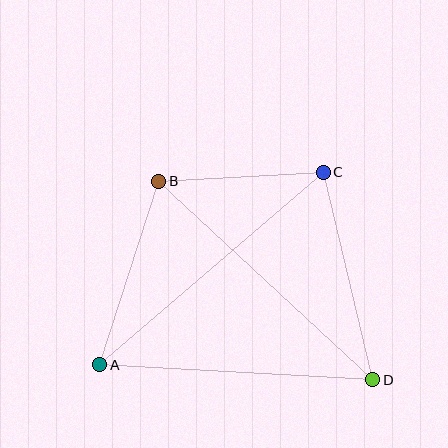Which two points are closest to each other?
Points B and C are closest to each other.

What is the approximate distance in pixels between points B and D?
The distance between B and D is approximately 292 pixels.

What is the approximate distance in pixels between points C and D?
The distance between C and D is approximately 213 pixels.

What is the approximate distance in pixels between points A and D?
The distance between A and D is approximately 273 pixels.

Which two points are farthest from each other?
Points A and C are farthest from each other.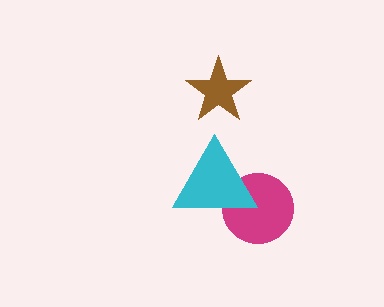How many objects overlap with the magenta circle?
1 object overlaps with the magenta circle.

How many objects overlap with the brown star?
0 objects overlap with the brown star.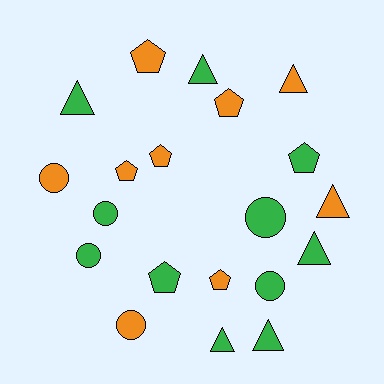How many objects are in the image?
There are 20 objects.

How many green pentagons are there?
There are 2 green pentagons.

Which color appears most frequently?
Green, with 11 objects.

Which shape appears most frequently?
Pentagon, with 7 objects.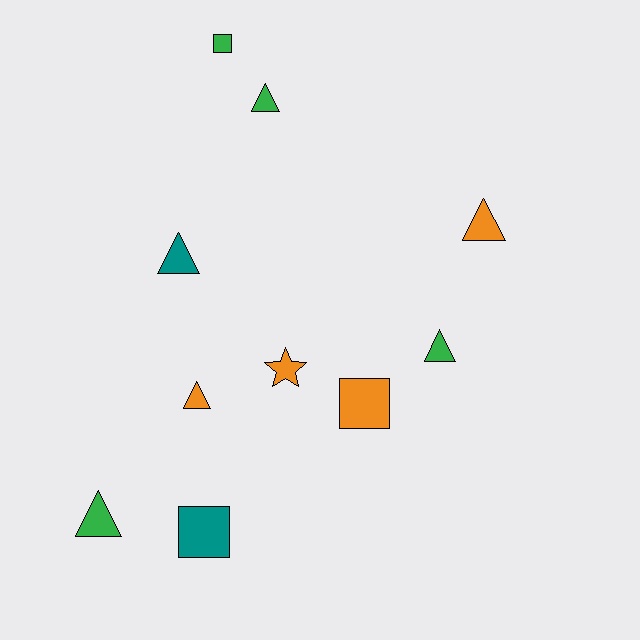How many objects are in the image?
There are 10 objects.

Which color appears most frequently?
Green, with 4 objects.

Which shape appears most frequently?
Triangle, with 6 objects.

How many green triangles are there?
There are 3 green triangles.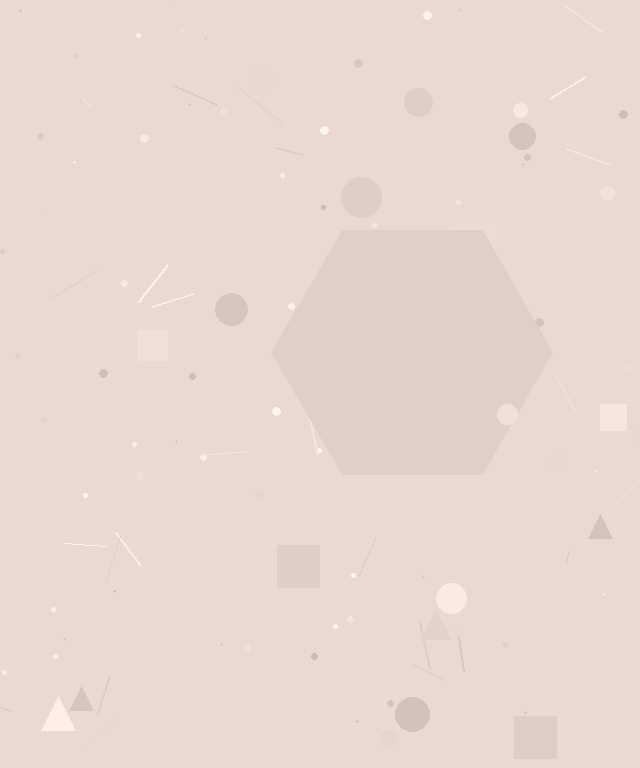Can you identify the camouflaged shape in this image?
The camouflaged shape is a hexagon.